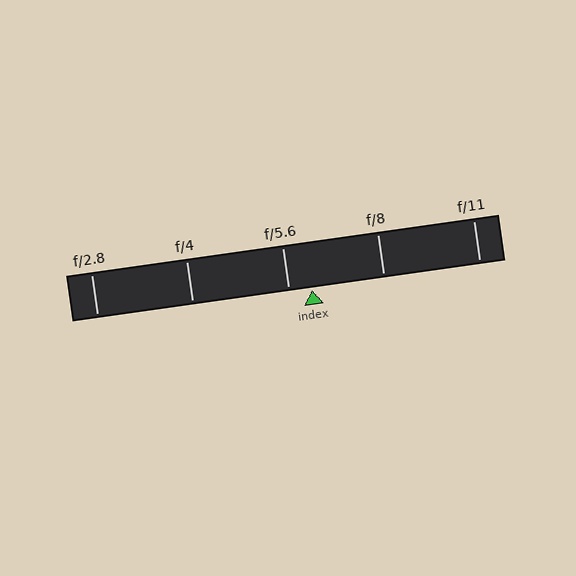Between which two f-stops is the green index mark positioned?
The index mark is between f/5.6 and f/8.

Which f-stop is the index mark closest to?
The index mark is closest to f/5.6.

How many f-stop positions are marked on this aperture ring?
There are 5 f-stop positions marked.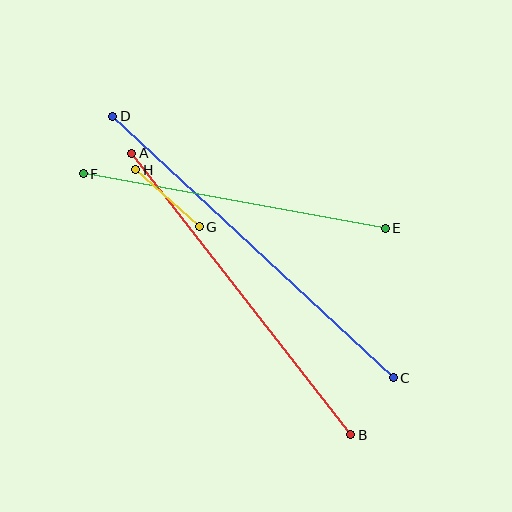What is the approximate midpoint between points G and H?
The midpoint is at approximately (168, 198) pixels.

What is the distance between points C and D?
The distance is approximately 384 pixels.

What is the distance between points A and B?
The distance is approximately 357 pixels.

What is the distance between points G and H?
The distance is approximately 86 pixels.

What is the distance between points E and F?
The distance is approximately 307 pixels.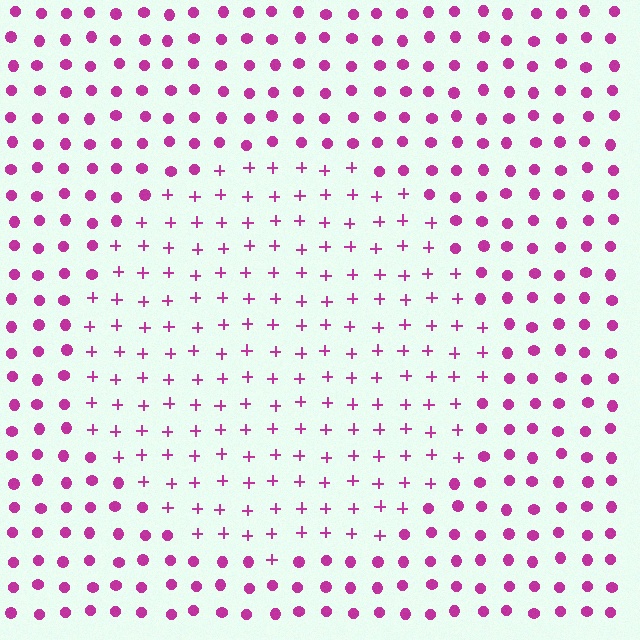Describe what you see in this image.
The image is filled with small magenta elements arranged in a uniform grid. A circle-shaped region contains plus signs, while the surrounding area contains circles. The boundary is defined purely by the change in element shape.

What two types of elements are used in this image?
The image uses plus signs inside the circle region and circles outside it.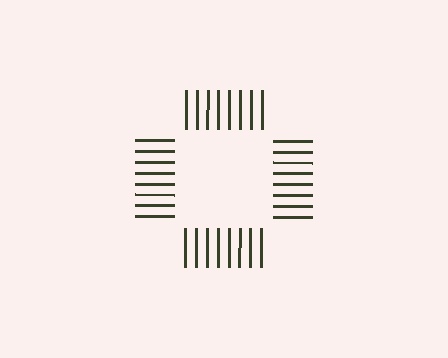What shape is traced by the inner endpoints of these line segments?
An illusory square — the line segments terminate on its edges but no continuous stroke is drawn.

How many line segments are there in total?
32 — 8 along each of the 4 edges.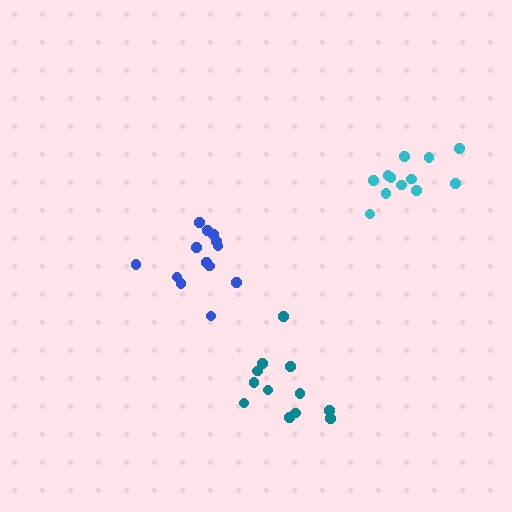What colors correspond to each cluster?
The clusters are colored: teal, cyan, blue.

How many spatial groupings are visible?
There are 3 spatial groupings.